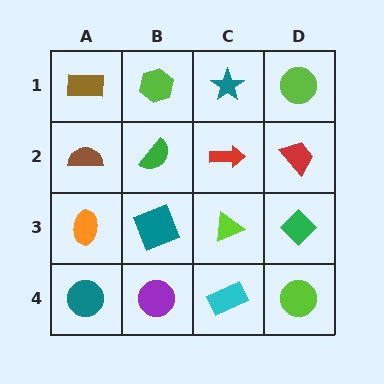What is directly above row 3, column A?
A brown semicircle.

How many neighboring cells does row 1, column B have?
3.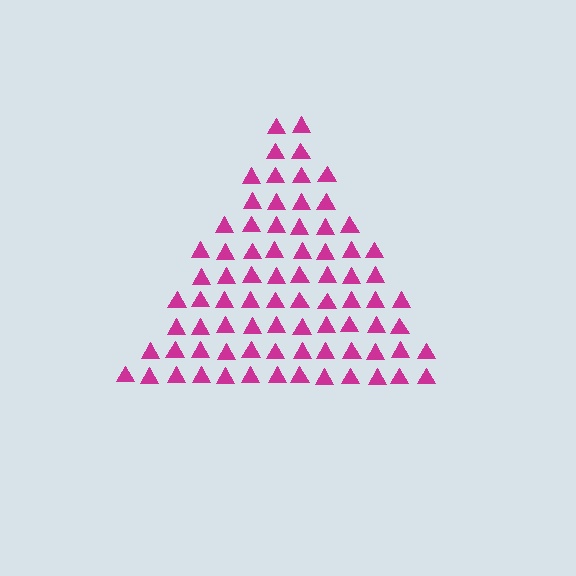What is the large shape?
The large shape is a triangle.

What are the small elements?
The small elements are triangles.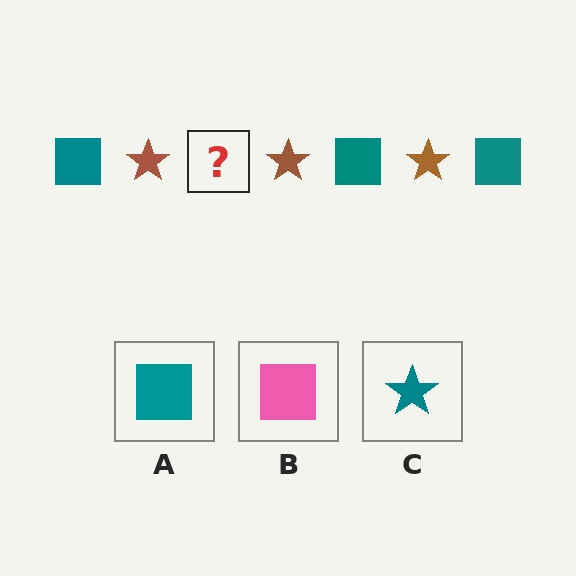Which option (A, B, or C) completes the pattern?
A.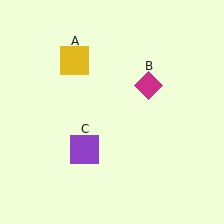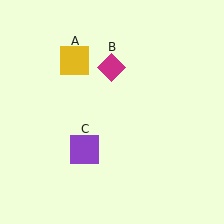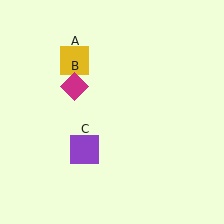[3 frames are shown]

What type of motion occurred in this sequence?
The magenta diamond (object B) rotated counterclockwise around the center of the scene.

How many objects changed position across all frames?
1 object changed position: magenta diamond (object B).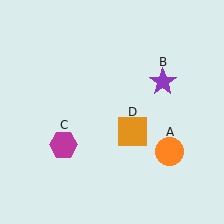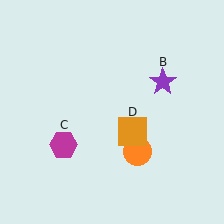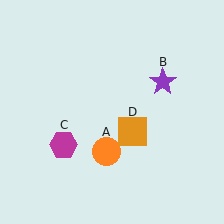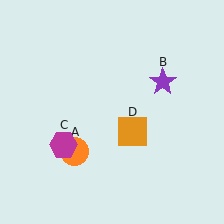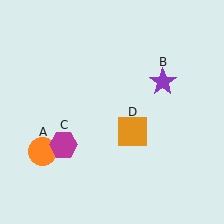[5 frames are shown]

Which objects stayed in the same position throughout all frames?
Purple star (object B) and magenta hexagon (object C) and orange square (object D) remained stationary.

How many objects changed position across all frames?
1 object changed position: orange circle (object A).